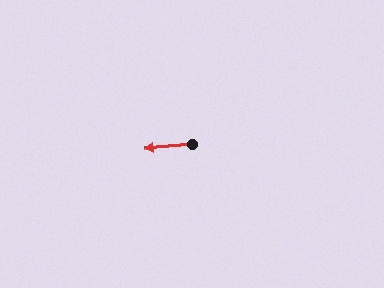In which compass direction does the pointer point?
West.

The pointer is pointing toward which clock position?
Roughly 9 o'clock.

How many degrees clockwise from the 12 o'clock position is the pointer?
Approximately 265 degrees.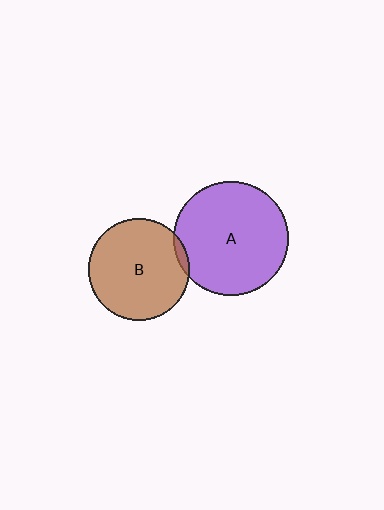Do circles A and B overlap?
Yes.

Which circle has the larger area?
Circle A (purple).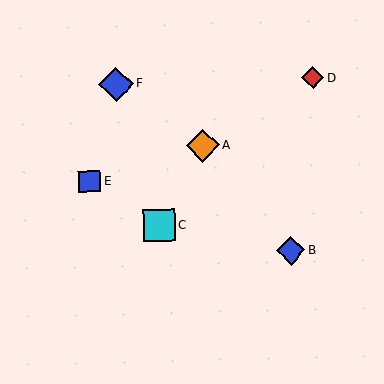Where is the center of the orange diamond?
The center of the orange diamond is at (203, 146).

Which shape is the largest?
The blue diamond (labeled F) is the largest.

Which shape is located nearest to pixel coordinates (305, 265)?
The blue diamond (labeled B) at (291, 251) is nearest to that location.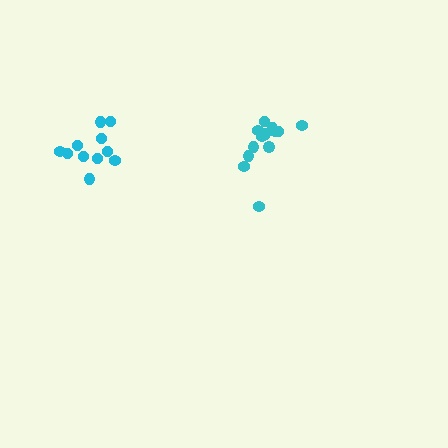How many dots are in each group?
Group 1: 13 dots, Group 2: 11 dots (24 total).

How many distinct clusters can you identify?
There are 2 distinct clusters.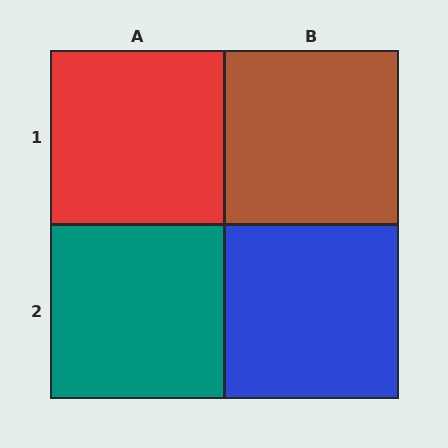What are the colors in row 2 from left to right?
Teal, blue.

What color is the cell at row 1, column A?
Red.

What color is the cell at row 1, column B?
Brown.